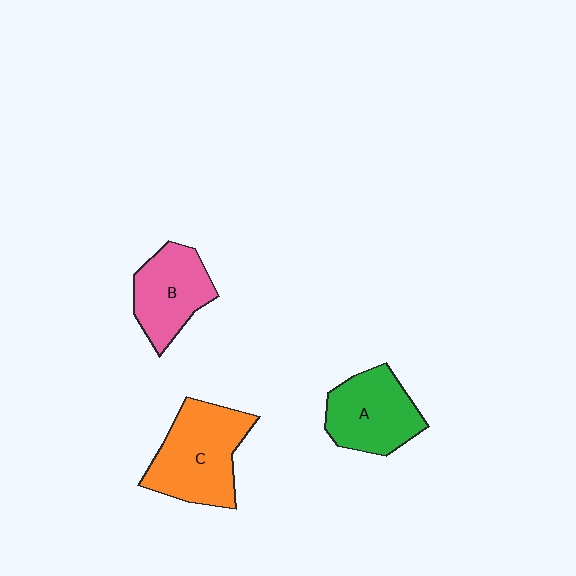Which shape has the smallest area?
Shape B (pink).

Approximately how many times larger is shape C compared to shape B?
Approximately 1.3 times.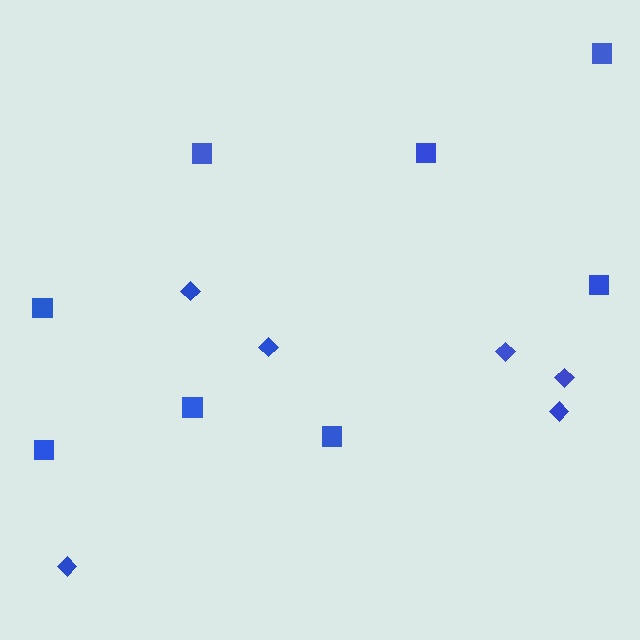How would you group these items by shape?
There are 2 groups: one group of squares (8) and one group of diamonds (6).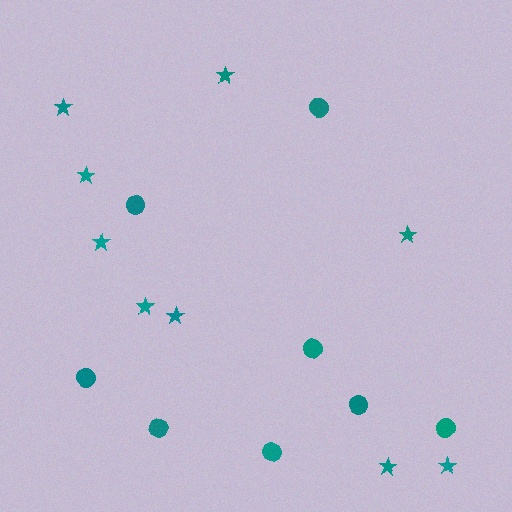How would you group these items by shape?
There are 2 groups: one group of circles (8) and one group of stars (9).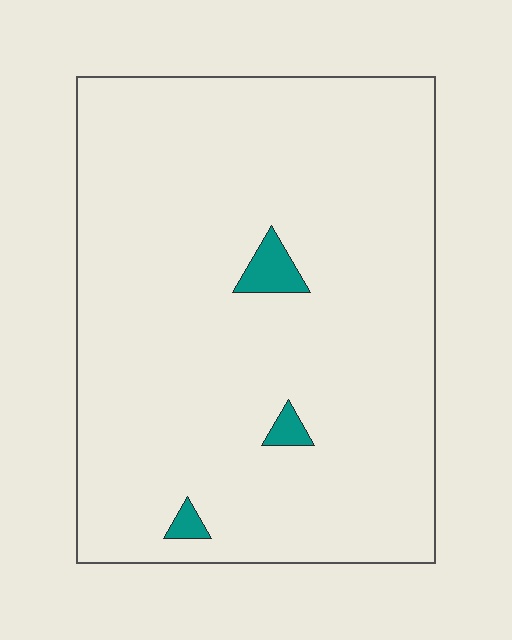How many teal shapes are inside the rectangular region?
3.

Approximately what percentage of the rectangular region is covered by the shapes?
Approximately 5%.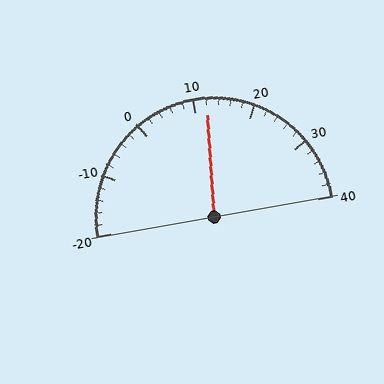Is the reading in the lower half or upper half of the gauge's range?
The reading is in the upper half of the range (-20 to 40).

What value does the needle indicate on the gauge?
The needle indicates approximately 12.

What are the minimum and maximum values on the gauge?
The gauge ranges from -20 to 40.